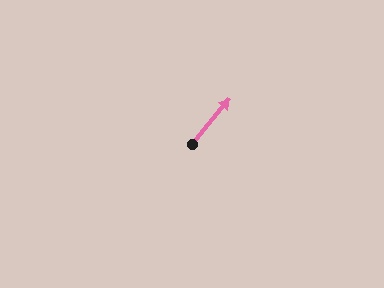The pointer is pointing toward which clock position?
Roughly 1 o'clock.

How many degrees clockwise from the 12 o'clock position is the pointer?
Approximately 40 degrees.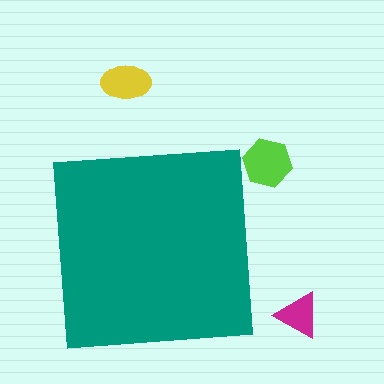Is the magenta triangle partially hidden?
No, the magenta triangle is fully visible.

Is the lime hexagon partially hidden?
No, the lime hexagon is fully visible.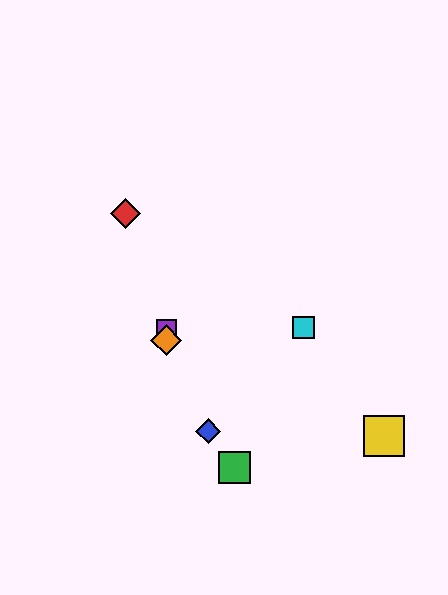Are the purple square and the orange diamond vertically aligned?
Yes, both are at x≈166.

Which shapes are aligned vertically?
The purple square, the orange diamond are aligned vertically.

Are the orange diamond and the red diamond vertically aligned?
No, the orange diamond is at x≈166 and the red diamond is at x≈125.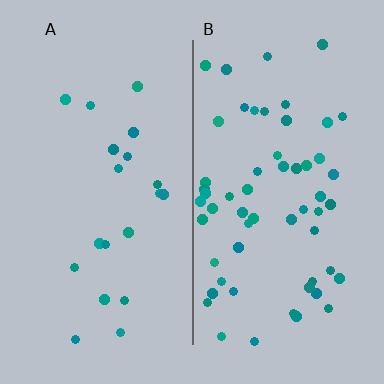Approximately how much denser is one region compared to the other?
Approximately 2.9× — region B over region A.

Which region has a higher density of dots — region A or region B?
B (the right).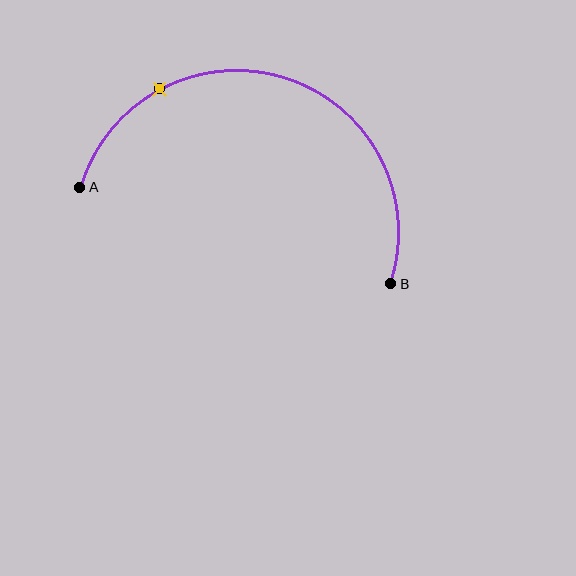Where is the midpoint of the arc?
The arc midpoint is the point on the curve farthest from the straight line joining A and B. It sits above that line.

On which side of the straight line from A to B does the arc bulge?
The arc bulges above the straight line connecting A and B.